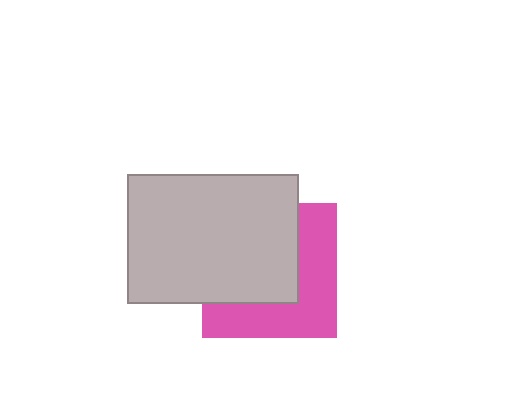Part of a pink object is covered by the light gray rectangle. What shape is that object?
It is a square.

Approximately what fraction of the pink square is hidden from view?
Roughly 54% of the pink square is hidden behind the light gray rectangle.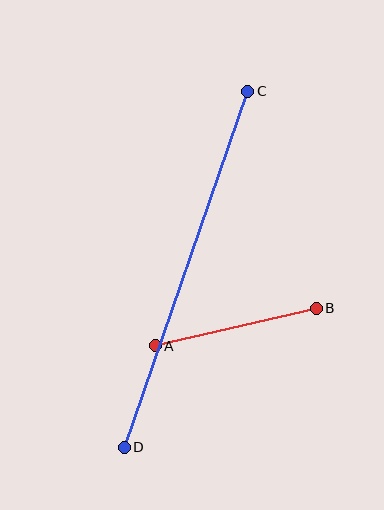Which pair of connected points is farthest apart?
Points C and D are farthest apart.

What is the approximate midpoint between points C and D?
The midpoint is at approximately (186, 269) pixels.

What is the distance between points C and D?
The distance is approximately 377 pixels.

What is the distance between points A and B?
The distance is approximately 165 pixels.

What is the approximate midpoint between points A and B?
The midpoint is at approximately (236, 327) pixels.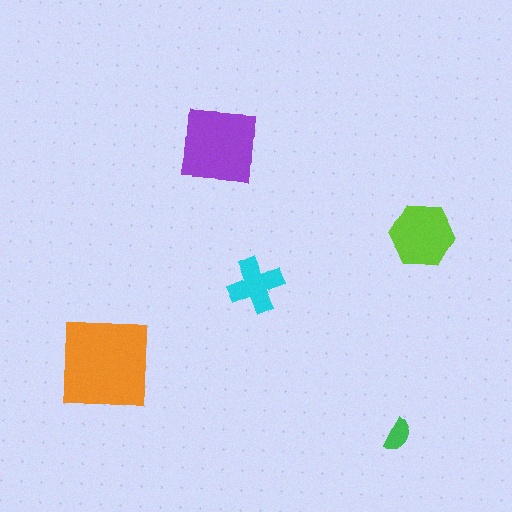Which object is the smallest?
The green semicircle.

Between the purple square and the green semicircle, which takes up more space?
The purple square.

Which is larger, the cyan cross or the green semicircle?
The cyan cross.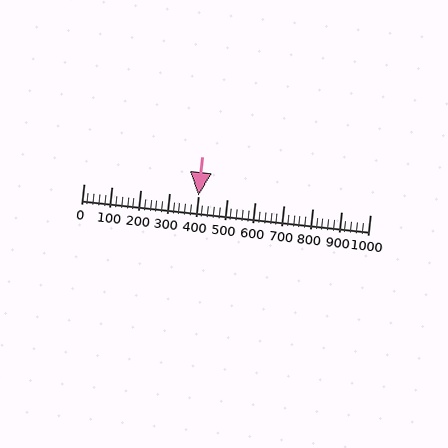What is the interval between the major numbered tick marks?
The major tick marks are spaced 100 units apart.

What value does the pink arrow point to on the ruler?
The pink arrow points to approximately 400.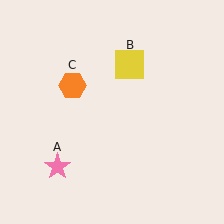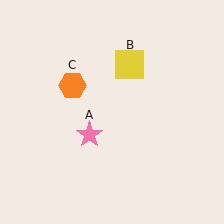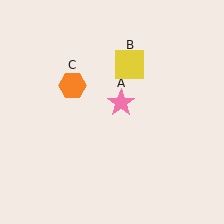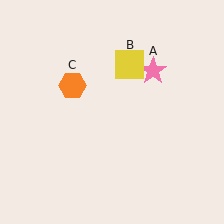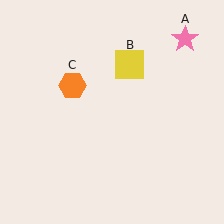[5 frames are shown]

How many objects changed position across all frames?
1 object changed position: pink star (object A).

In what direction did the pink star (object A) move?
The pink star (object A) moved up and to the right.